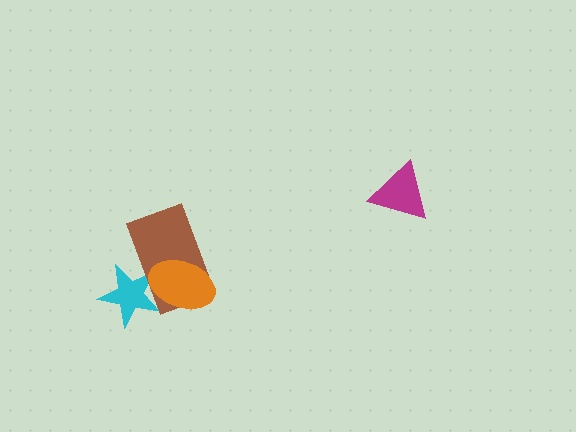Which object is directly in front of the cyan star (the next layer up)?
The brown rectangle is directly in front of the cyan star.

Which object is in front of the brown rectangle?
The orange ellipse is in front of the brown rectangle.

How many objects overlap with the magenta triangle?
0 objects overlap with the magenta triangle.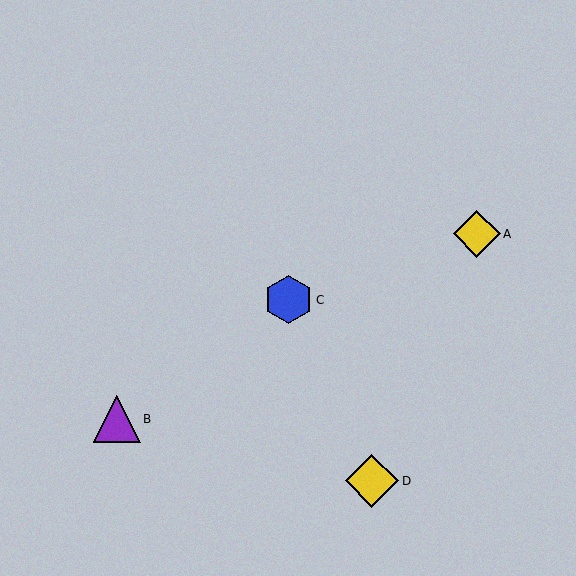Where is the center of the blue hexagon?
The center of the blue hexagon is at (288, 300).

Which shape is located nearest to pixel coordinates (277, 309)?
The blue hexagon (labeled C) at (288, 300) is nearest to that location.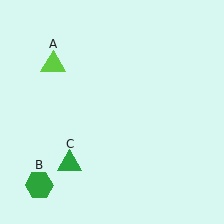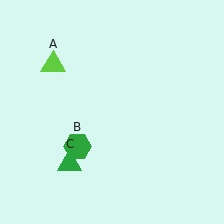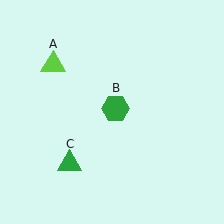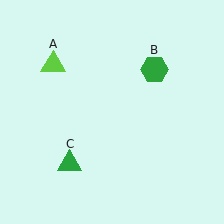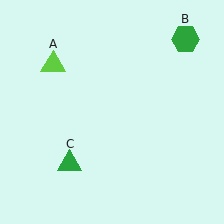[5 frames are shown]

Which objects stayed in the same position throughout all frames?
Lime triangle (object A) and green triangle (object C) remained stationary.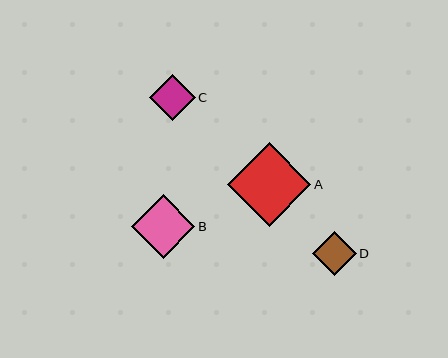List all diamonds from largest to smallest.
From largest to smallest: A, B, C, D.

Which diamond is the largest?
Diamond A is the largest with a size of approximately 83 pixels.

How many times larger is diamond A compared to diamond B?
Diamond A is approximately 1.3 times the size of diamond B.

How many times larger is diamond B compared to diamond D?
Diamond B is approximately 1.4 times the size of diamond D.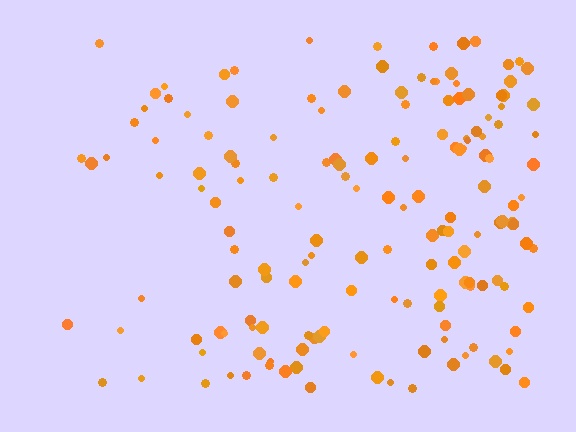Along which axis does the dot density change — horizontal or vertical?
Horizontal.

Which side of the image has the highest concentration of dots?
The right.